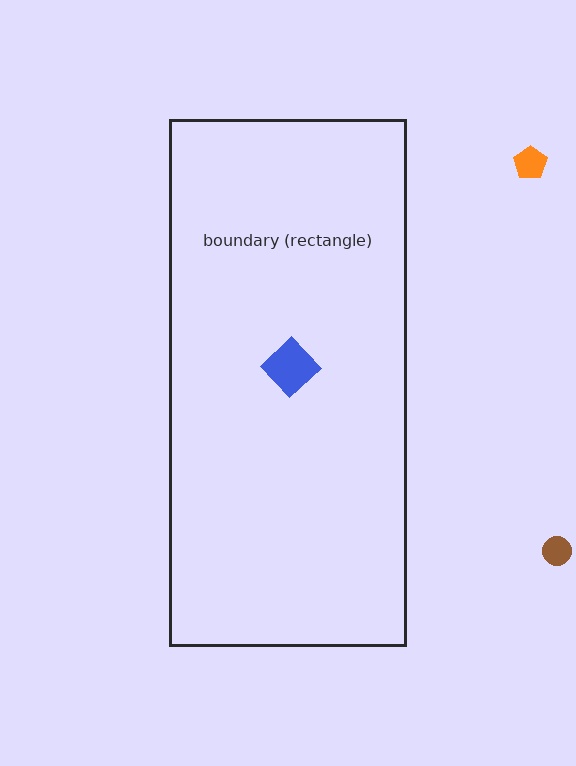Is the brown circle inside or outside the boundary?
Outside.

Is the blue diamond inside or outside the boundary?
Inside.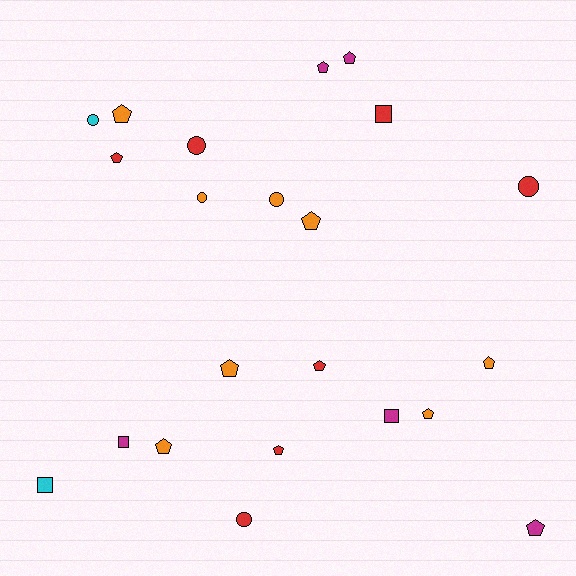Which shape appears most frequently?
Pentagon, with 12 objects.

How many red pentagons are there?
There are 3 red pentagons.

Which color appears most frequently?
Orange, with 8 objects.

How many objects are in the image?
There are 22 objects.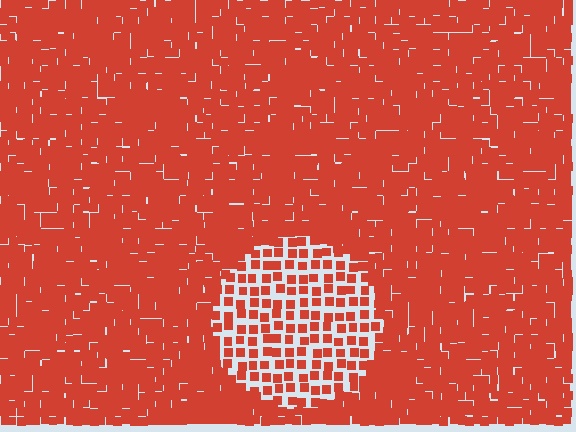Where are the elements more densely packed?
The elements are more densely packed outside the circle boundary.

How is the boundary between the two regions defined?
The boundary is defined by a change in element density (approximately 2.3x ratio). All elements are the same color, size, and shape.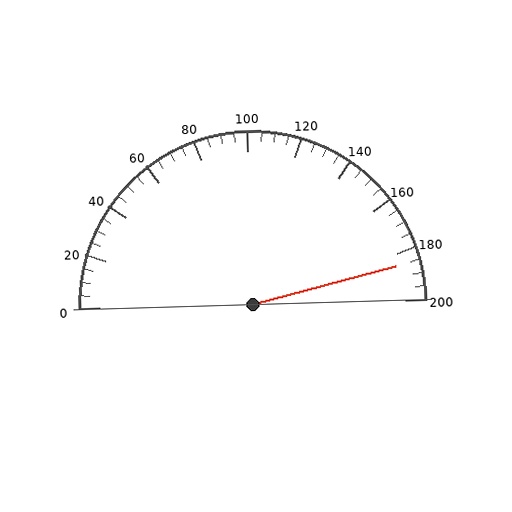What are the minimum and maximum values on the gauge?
The gauge ranges from 0 to 200.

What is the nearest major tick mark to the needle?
The nearest major tick mark is 180.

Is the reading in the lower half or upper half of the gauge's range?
The reading is in the upper half of the range (0 to 200).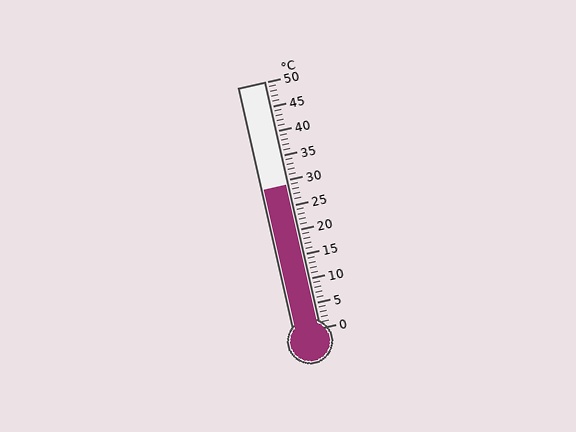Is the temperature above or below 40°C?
The temperature is below 40°C.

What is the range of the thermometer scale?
The thermometer scale ranges from 0°C to 50°C.